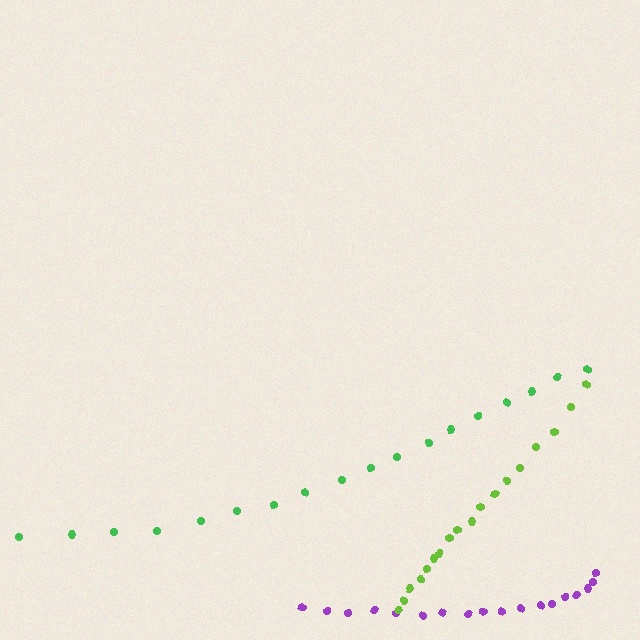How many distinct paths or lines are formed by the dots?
There are 3 distinct paths.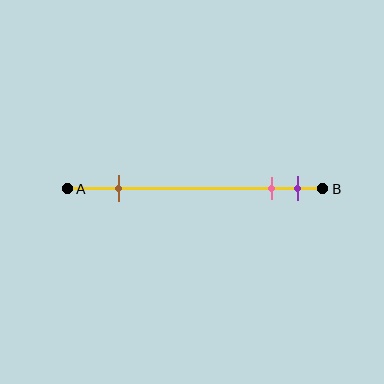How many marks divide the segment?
There are 3 marks dividing the segment.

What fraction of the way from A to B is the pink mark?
The pink mark is approximately 80% (0.8) of the way from A to B.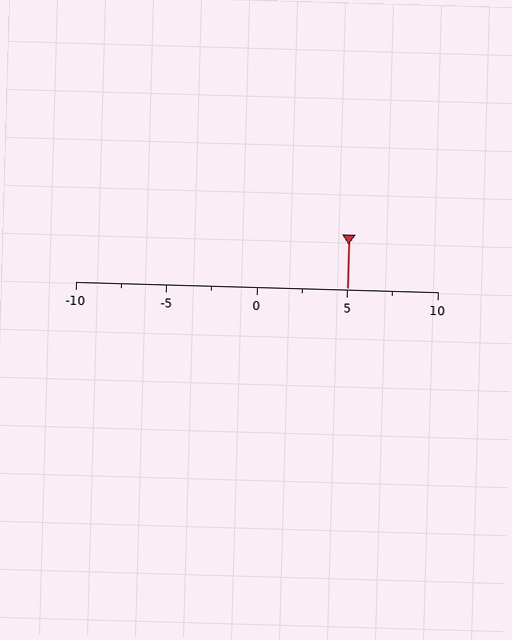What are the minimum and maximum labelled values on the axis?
The axis runs from -10 to 10.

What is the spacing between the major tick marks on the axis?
The major ticks are spaced 5 apart.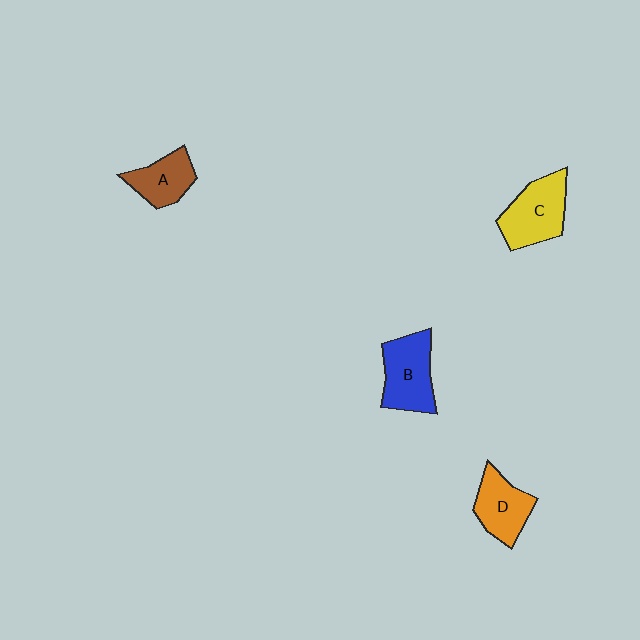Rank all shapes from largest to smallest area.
From largest to smallest: C (yellow), B (blue), D (orange), A (brown).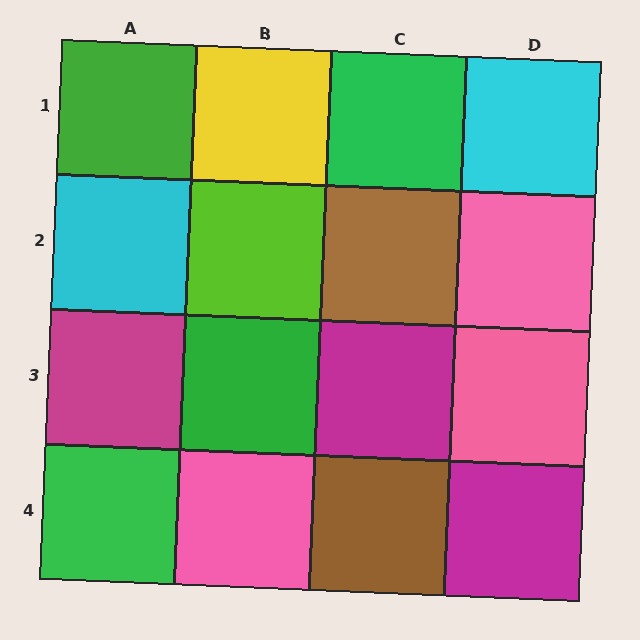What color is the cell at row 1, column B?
Yellow.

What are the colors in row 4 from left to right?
Green, pink, brown, magenta.